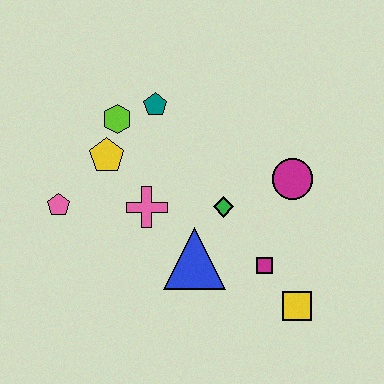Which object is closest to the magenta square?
The yellow square is closest to the magenta square.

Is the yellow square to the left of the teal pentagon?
No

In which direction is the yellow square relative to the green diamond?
The yellow square is below the green diamond.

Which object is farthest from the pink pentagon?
The yellow square is farthest from the pink pentagon.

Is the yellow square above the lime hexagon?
No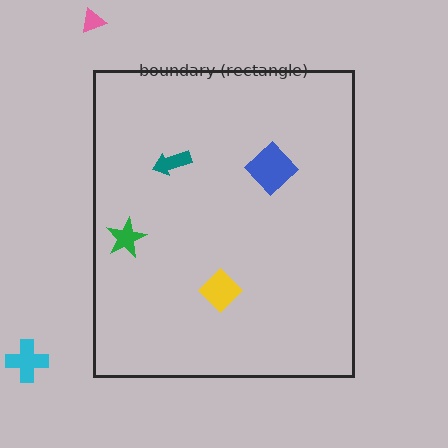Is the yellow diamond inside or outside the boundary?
Inside.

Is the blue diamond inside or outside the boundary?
Inside.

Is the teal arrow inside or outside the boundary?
Inside.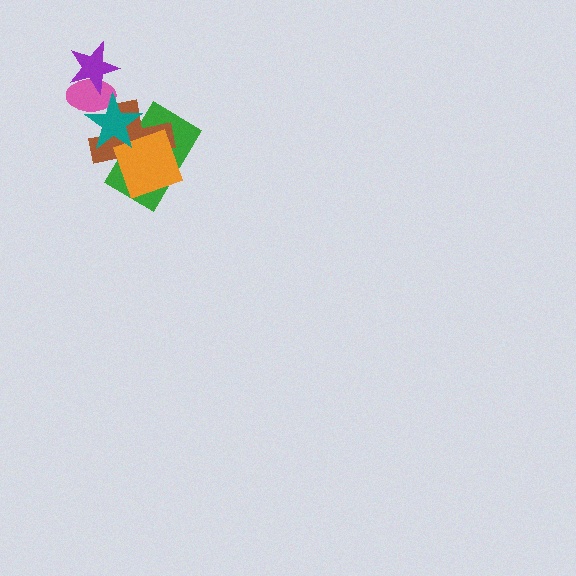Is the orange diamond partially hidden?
Yes, it is partially covered by another shape.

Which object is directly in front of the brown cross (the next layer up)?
The orange diamond is directly in front of the brown cross.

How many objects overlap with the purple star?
1 object overlaps with the purple star.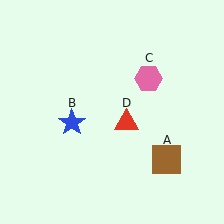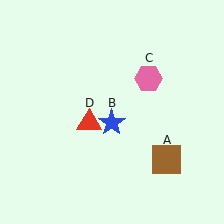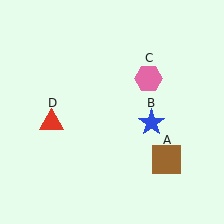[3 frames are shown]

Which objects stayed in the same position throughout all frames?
Brown square (object A) and pink hexagon (object C) remained stationary.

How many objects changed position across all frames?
2 objects changed position: blue star (object B), red triangle (object D).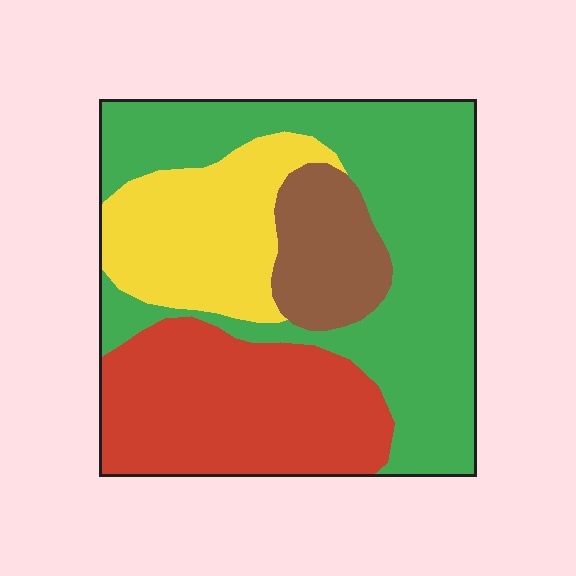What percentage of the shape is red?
Red covers about 25% of the shape.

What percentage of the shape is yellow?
Yellow covers roughly 20% of the shape.